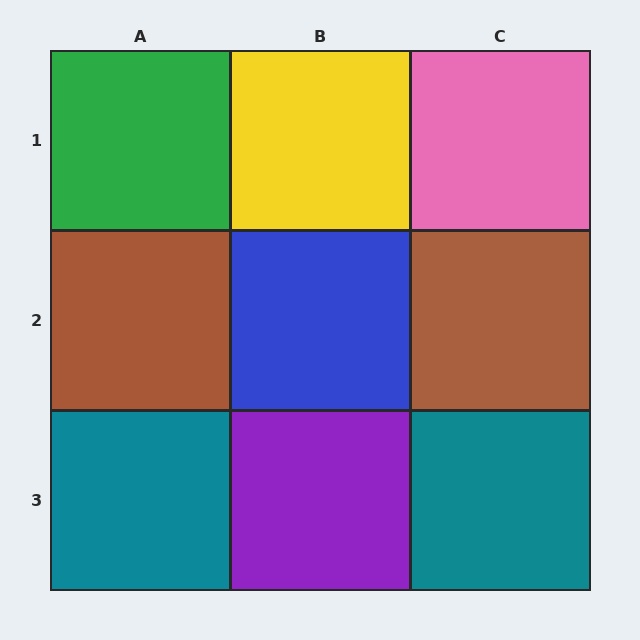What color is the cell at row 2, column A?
Brown.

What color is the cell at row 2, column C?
Brown.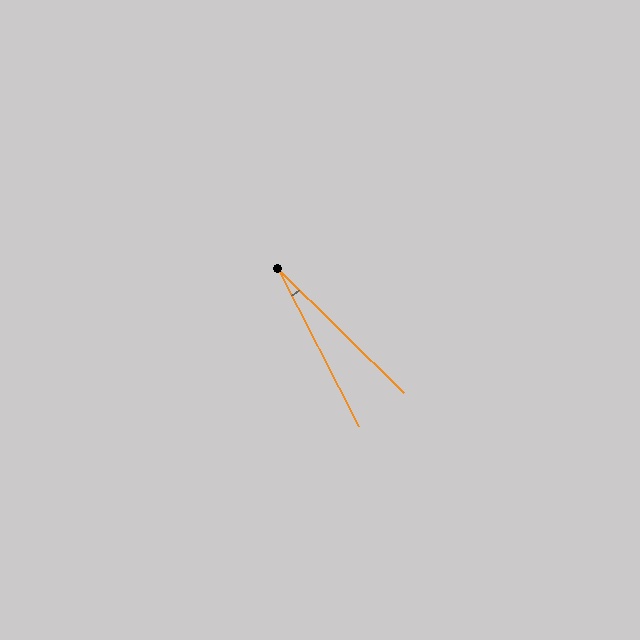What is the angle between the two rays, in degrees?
Approximately 18 degrees.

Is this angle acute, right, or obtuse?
It is acute.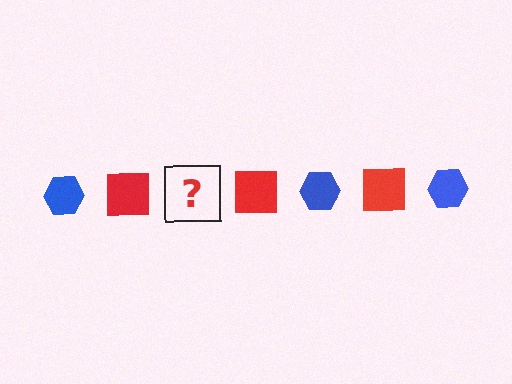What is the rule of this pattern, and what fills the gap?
The rule is that the pattern alternates between blue hexagon and red square. The gap should be filled with a blue hexagon.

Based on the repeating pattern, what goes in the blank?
The blank should be a blue hexagon.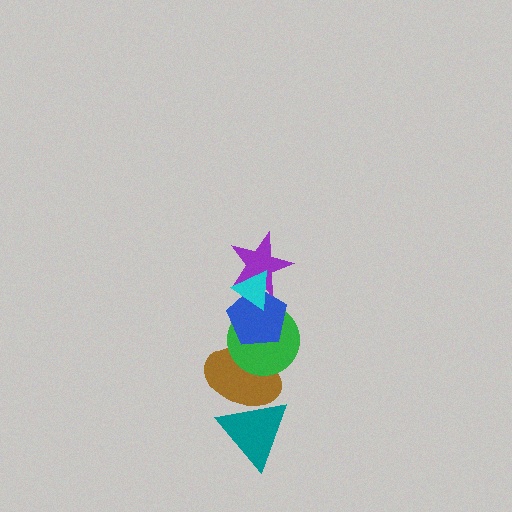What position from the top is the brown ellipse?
The brown ellipse is 5th from the top.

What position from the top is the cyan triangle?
The cyan triangle is 1st from the top.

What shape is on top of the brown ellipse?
The green circle is on top of the brown ellipse.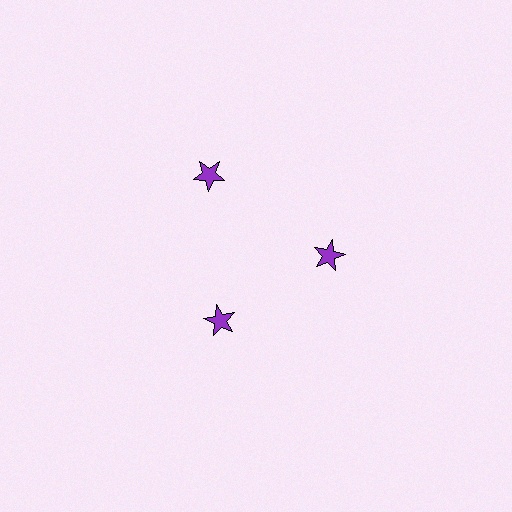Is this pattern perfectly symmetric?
No. The 3 purple stars are arranged in a ring, but one element near the 11 o'clock position is pushed outward from the center, breaking the 3-fold rotational symmetry.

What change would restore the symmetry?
The symmetry would be restored by moving it inward, back onto the ring so that all 3 stars sit at equal angles and equal distance from the center.